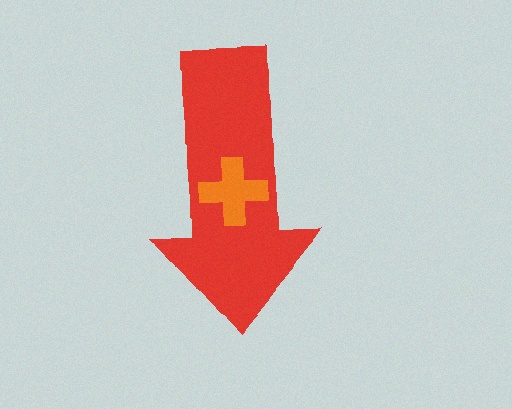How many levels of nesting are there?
2.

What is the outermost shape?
The red arrow.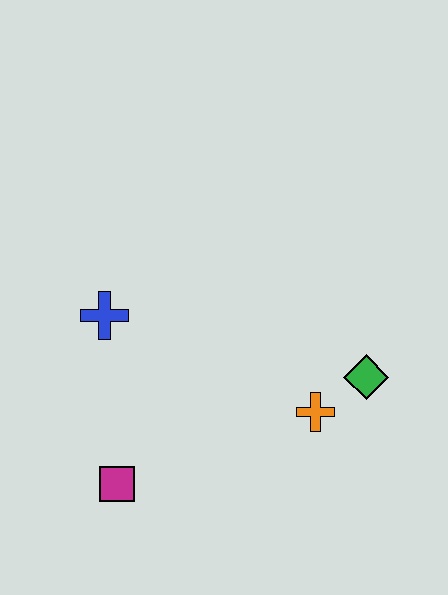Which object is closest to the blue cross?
The magenta square is closest to the blue cross.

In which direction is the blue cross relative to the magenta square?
The blue cross is above the magenta square.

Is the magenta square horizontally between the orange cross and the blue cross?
Yes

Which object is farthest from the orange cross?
The blue cross is farthest from the orange cross.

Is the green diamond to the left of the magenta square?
No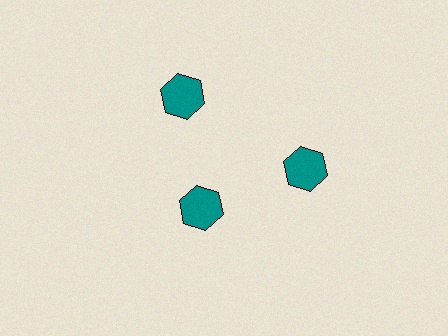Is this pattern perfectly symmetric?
No. The 3 teal hexagons are arranged in a ring, but one element near the 7 o'clock position is pulled inward toward the center, breaking the 3-fold rotational symmetry.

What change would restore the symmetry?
The symmetry would be restored by moving it outward, back onto the ring so that all 3 hexagons sit at equal angles and equal distance from the center.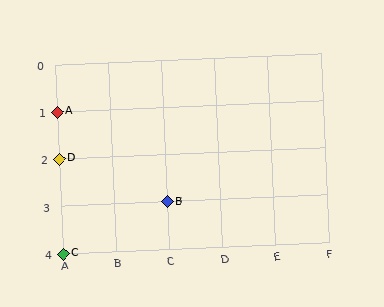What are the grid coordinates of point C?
Point C is at grid coordinates (A, 4).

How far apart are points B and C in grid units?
Points B and C are 2 columns and 1 row apart (about 2.2 grid units diagonally).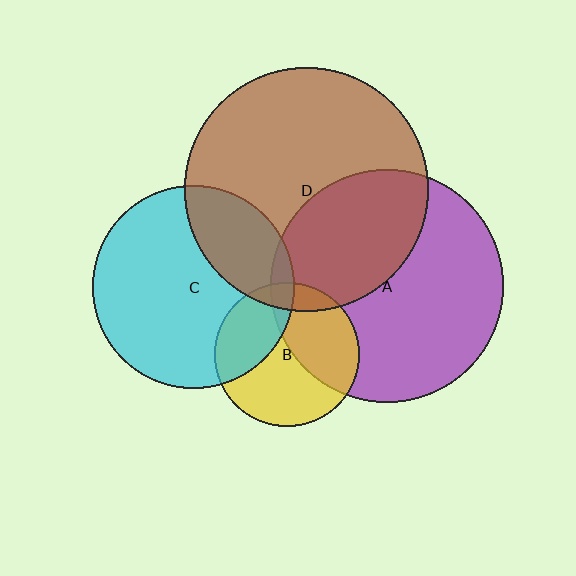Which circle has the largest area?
Circle D (brown).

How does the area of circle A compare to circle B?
Approximately 2.6 times.